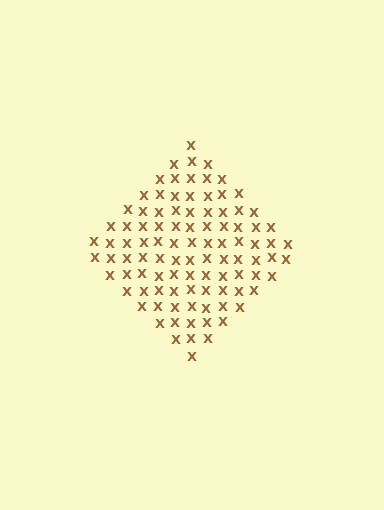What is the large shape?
The large shape is a diamond.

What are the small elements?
The small elements are letter X's.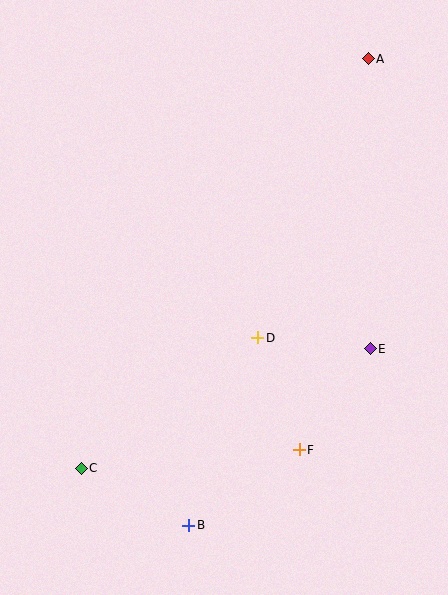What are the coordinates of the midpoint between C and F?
The midpoint between C and F is at (190, 459).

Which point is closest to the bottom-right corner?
Point F is closest to the bottom-right corner.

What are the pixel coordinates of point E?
Point E is at (370, 349).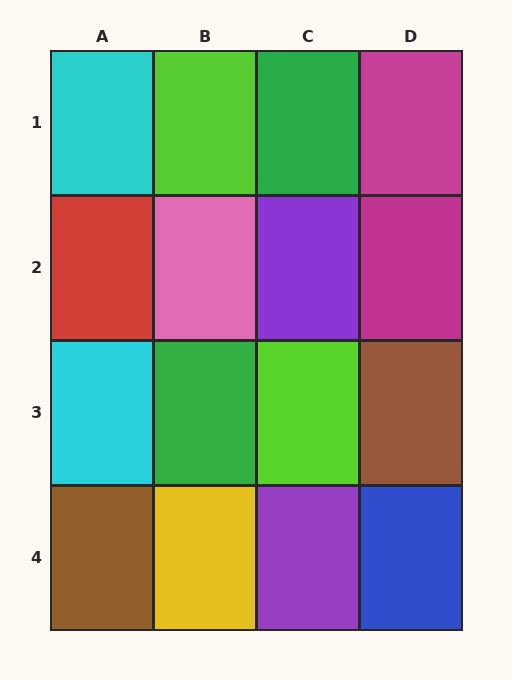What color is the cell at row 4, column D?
Blue.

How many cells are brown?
2 cells are brown.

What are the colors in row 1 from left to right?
Cyan, lime, green, magenta.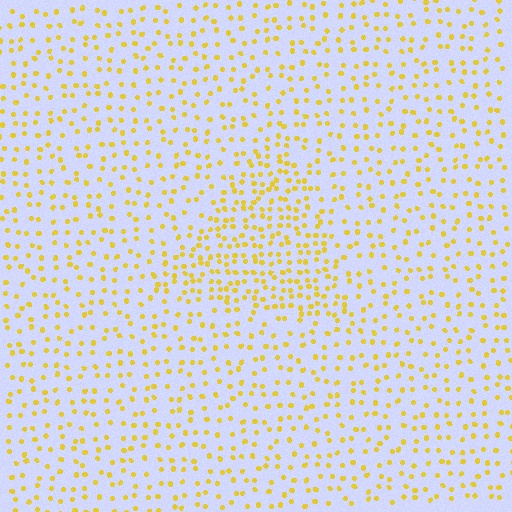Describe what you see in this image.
The image contains small yellow elements arranged at two different densities. A triangle-shaped region is visible where the elements are more densely packed than the surrounding area.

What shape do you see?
I see a triangle.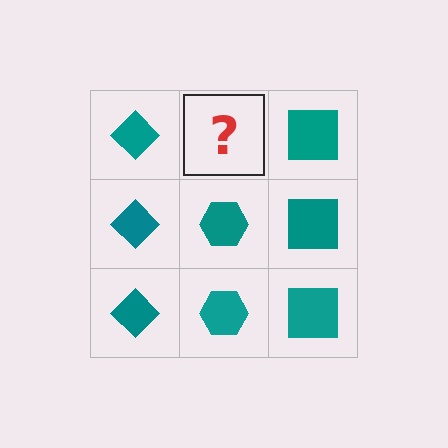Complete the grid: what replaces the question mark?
The question mark should be replaced with a teal hexagon.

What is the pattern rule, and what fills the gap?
The rule is that each column has a consistent shape. The gap should be filled with a teal hexagon.